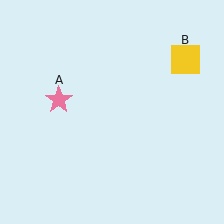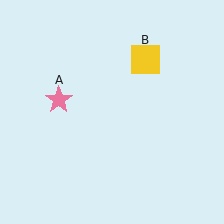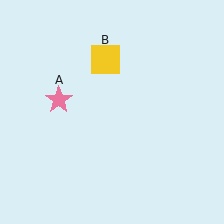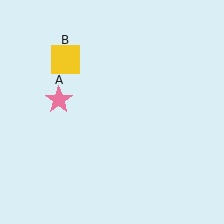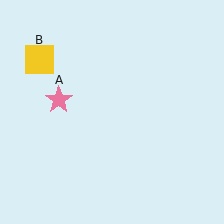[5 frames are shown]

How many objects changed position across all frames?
1 object changed position: yellow square (object B).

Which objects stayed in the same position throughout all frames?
Pink star (object A) remained stationary.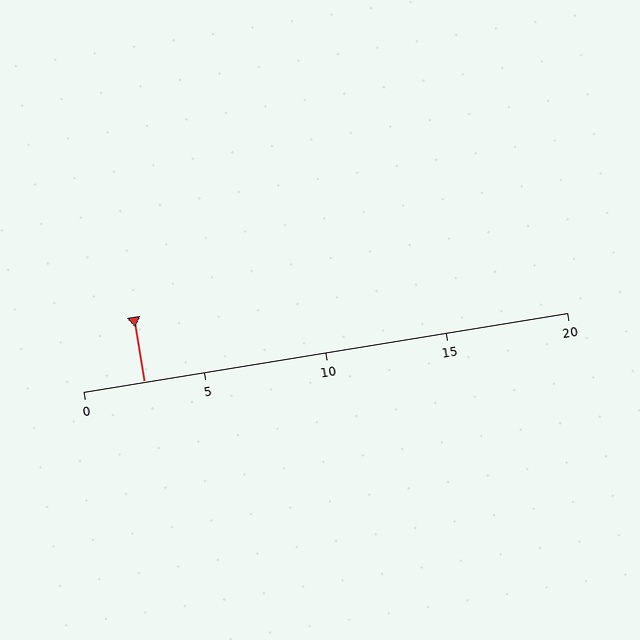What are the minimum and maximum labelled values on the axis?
The axis runs from 0 to 20.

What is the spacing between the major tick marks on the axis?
The major ticks are spaced 5 apart.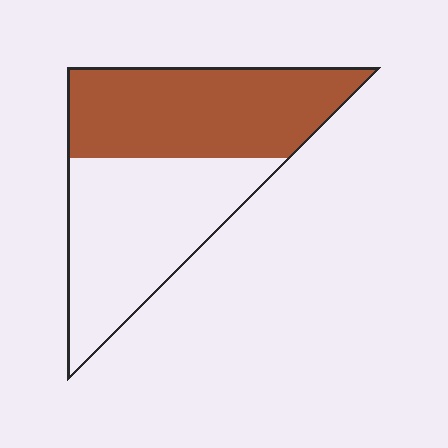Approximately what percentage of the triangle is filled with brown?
Approximately 50%.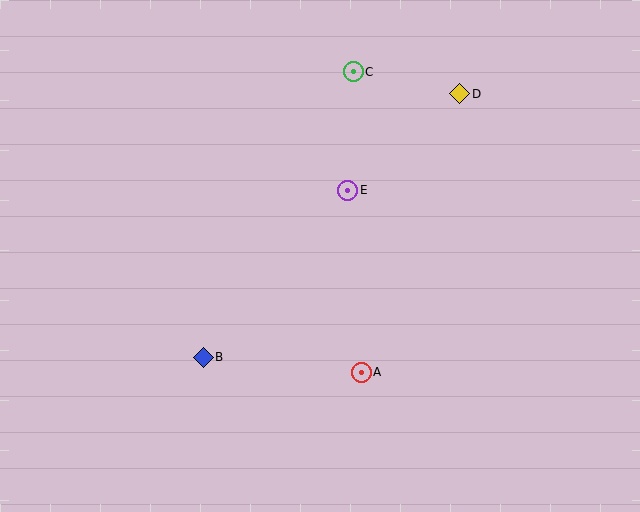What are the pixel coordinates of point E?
Point E is at (348, 190).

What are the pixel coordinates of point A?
Point A is at (361, 372).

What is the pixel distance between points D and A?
The distance between D and A is 295 pixels.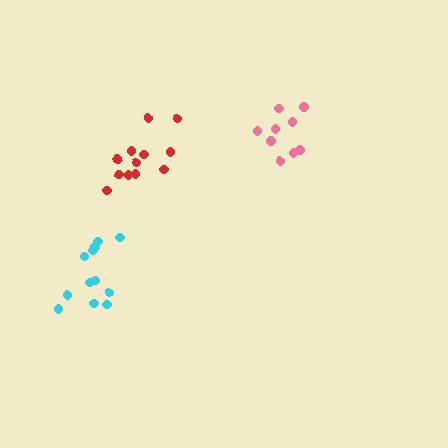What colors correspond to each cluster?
The clusters are colored: red, cyan, pink.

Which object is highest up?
The pink cluster is topmost.